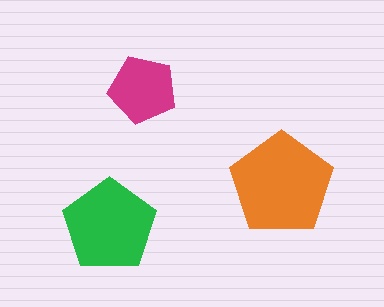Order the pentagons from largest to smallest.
the orange one, the green one, the magenta one.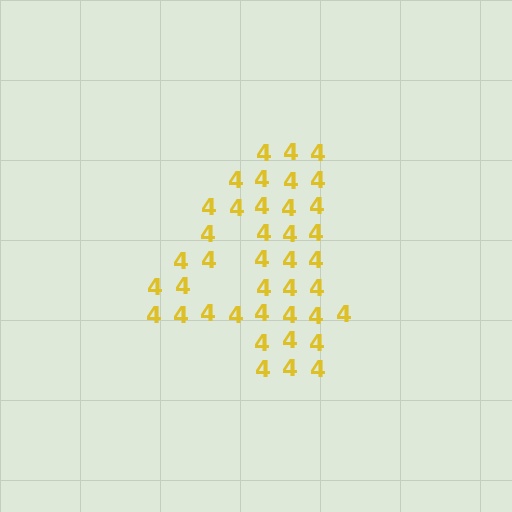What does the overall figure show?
The overall figure shows the digit 4.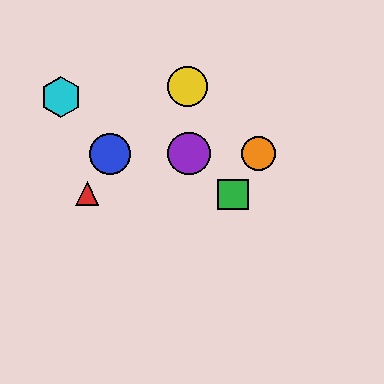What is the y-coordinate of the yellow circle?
The yellow circle is at y≈86.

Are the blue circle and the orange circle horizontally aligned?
Yes, both are at y≈154.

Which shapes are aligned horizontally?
The blue circle, the purple circle, the orange circle are aligned horizontally.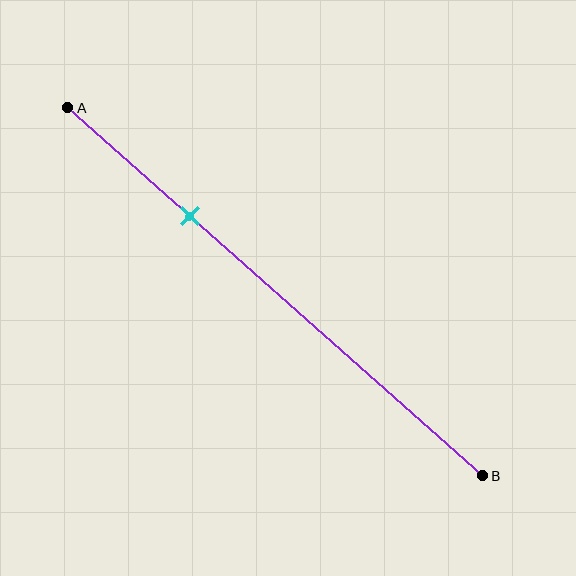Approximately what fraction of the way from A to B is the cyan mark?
The cyan mark is approximately 30% of the way from A to B.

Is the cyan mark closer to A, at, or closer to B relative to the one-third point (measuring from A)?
The cyan mark is closer to point A than the one-third point of segment AB.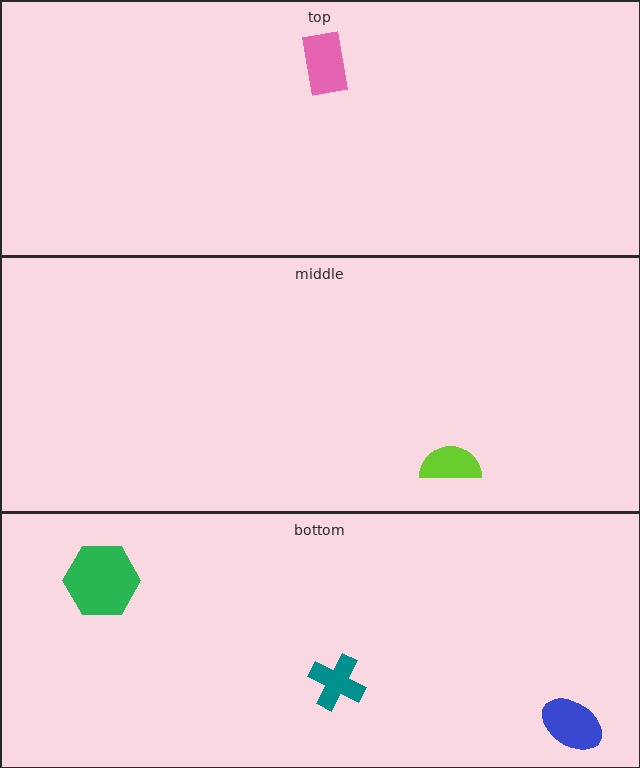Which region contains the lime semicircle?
The middle region.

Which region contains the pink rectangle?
The top region.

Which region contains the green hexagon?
The bottom region.